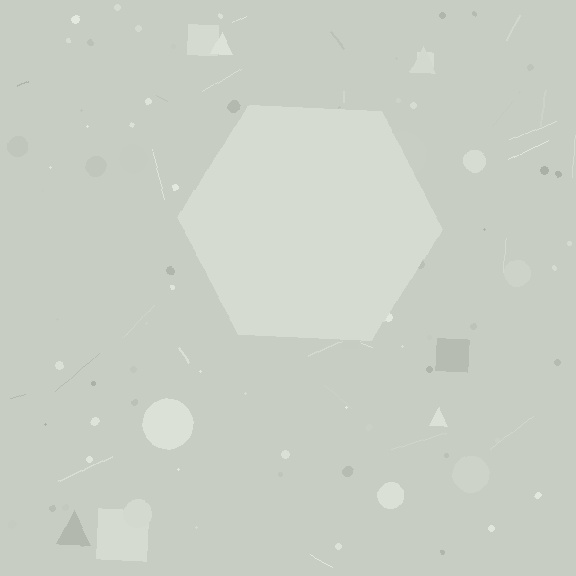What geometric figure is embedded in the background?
A hexagon is embedded in the background.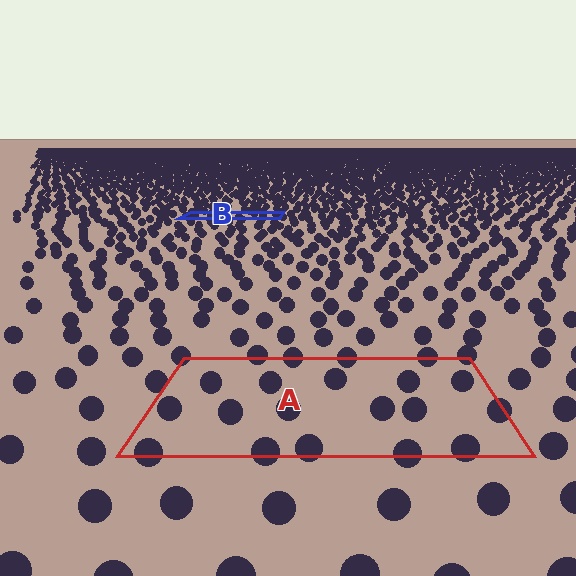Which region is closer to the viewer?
Region A is closer. The texture elements there are larger and more spread out.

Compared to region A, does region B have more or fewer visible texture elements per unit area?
Region B has more texture elements per unit area — they are packed more densely because it is farther away.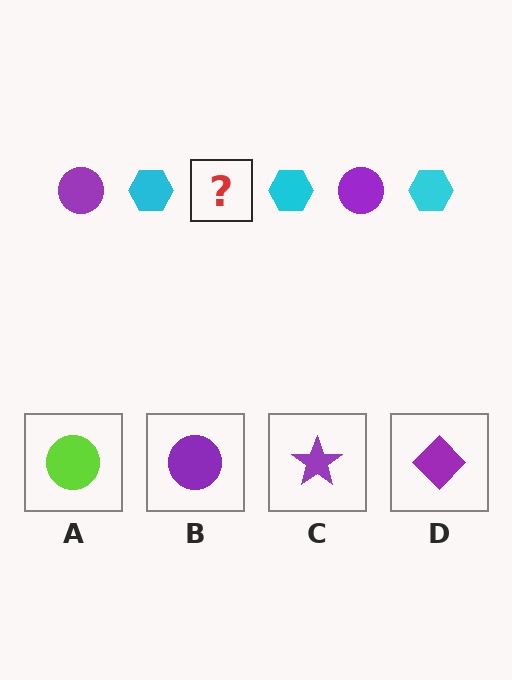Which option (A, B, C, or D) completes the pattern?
B.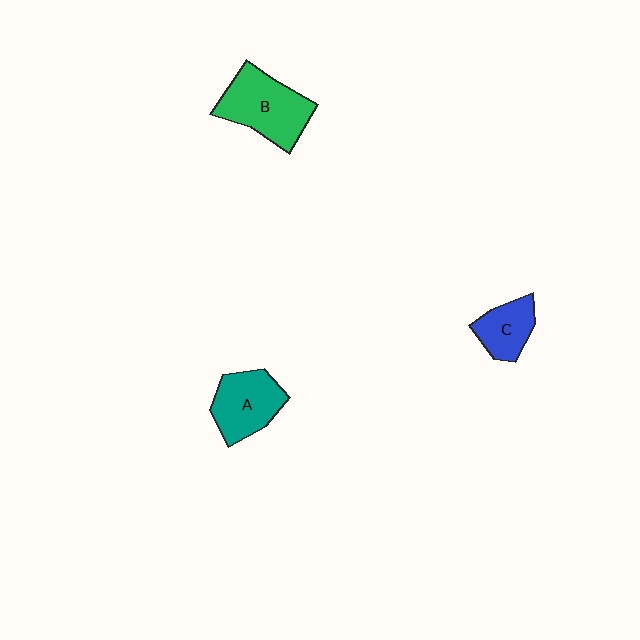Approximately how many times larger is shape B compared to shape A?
Approximately 1.3 times.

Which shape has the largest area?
Shape B (green).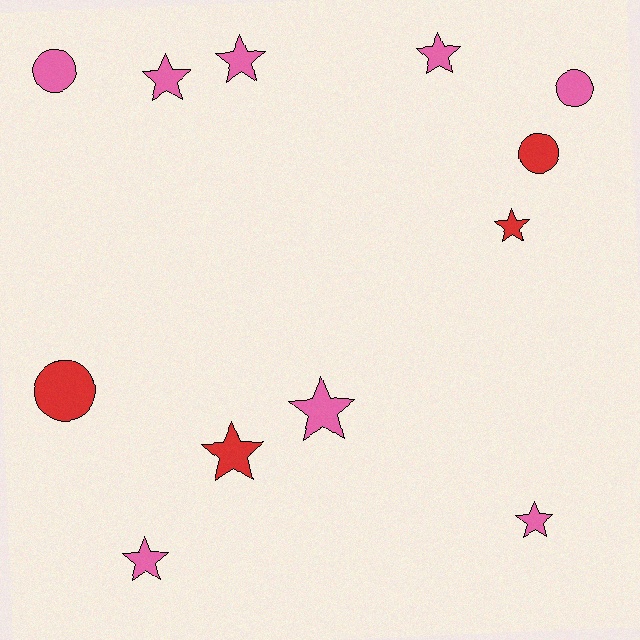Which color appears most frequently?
Pink, with 8 objects.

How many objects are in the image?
There are 12 objects.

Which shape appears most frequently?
Star, with 8 objects.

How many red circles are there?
There are 2 red circles.